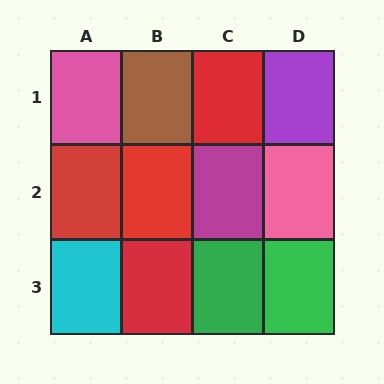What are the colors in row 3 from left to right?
Cyan, red, green, green.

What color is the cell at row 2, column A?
Red.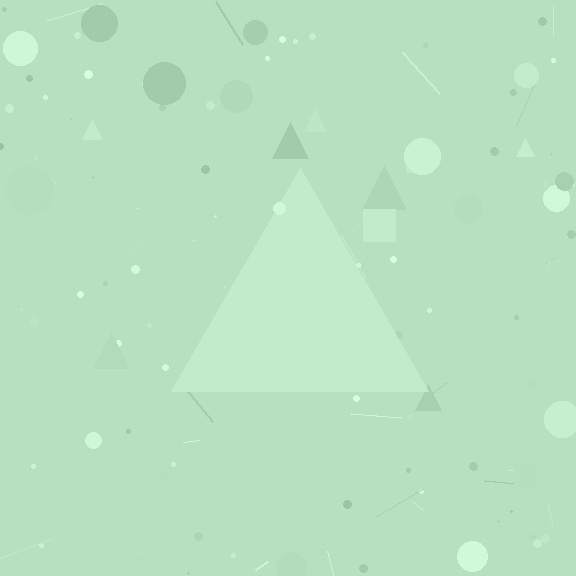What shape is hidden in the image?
A triangle is hidden in the image.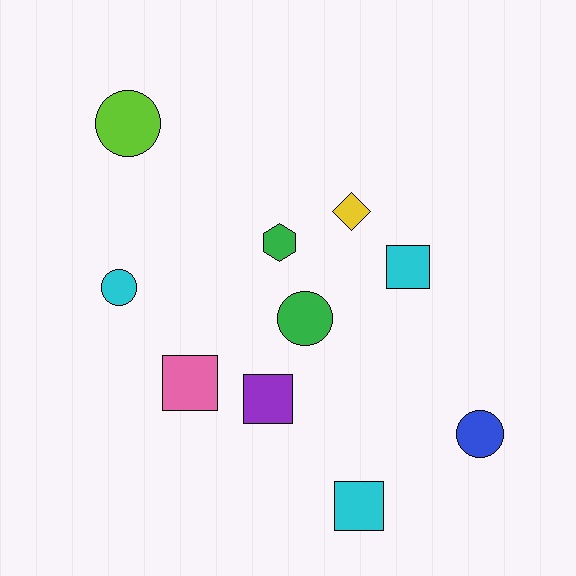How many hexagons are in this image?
There is 1 hexagon.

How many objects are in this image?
There are 10 objects.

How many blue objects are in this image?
There is 1 blue object.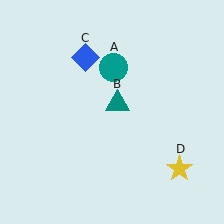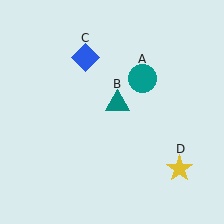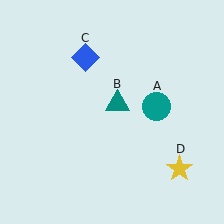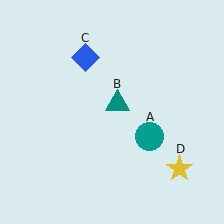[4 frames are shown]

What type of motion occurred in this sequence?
The teal circle (object A) rotated clockwise around the center of the scene.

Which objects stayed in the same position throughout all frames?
Teal triangle (object B) and blue diamond (object C) and yellow star (object D) remained stationary.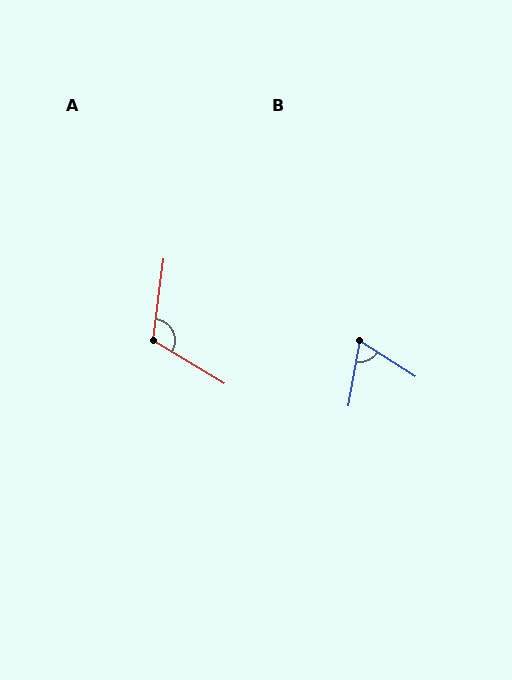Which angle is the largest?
A, at approximately 114 degrees.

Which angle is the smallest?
B, at approximately 67 degrees.